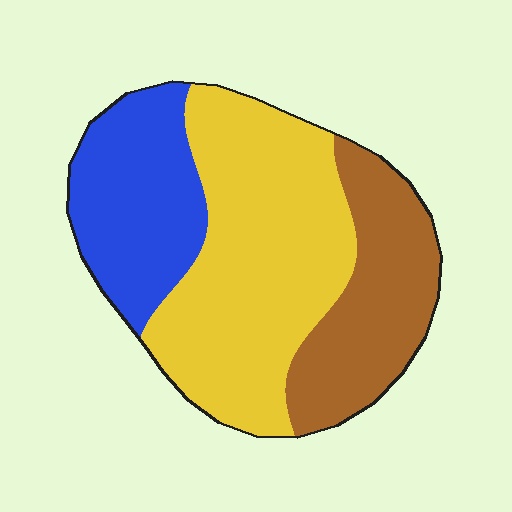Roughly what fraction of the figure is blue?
Blue covers 25% of the figure.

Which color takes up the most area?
Yellow, at roughly 50%.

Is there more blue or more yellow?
Yellow.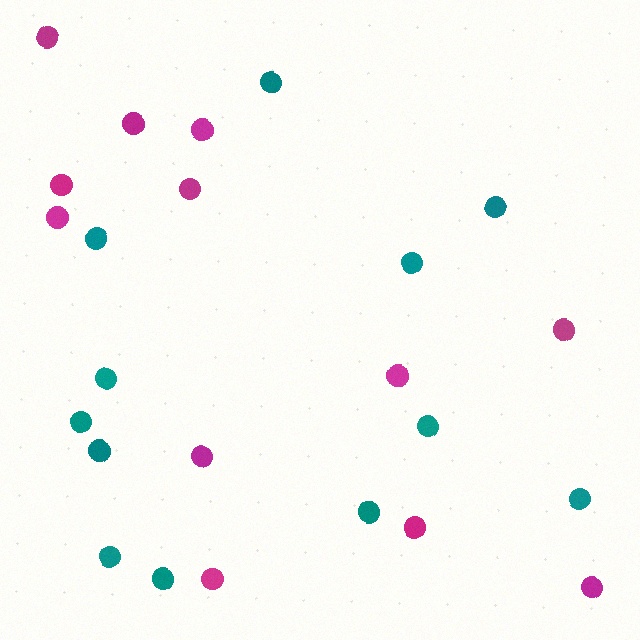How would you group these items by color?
There are 2 groups: one group of teal circles (12) and one group of magenta circles (12).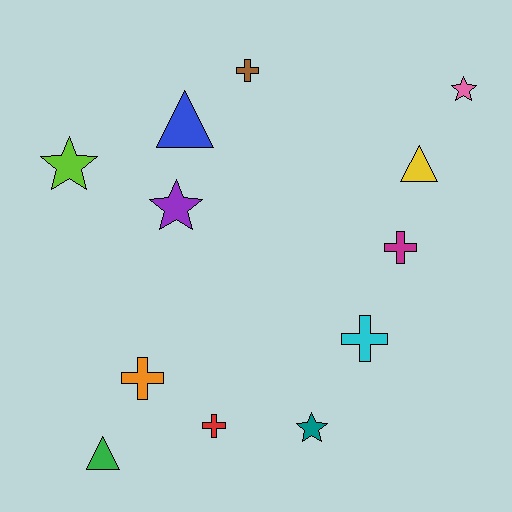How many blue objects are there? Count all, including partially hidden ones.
There is 1 blue object.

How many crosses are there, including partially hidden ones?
There are 5 crosses.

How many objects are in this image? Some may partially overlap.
There are 12 objects.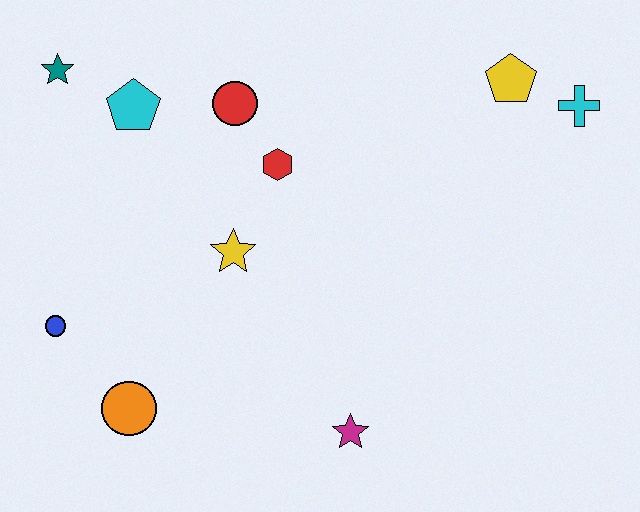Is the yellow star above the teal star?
No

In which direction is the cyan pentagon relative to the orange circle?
The cyan pentagon is above the orange circle.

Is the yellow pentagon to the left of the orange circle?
No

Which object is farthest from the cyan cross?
The blue circle is farthest from the cyan cross.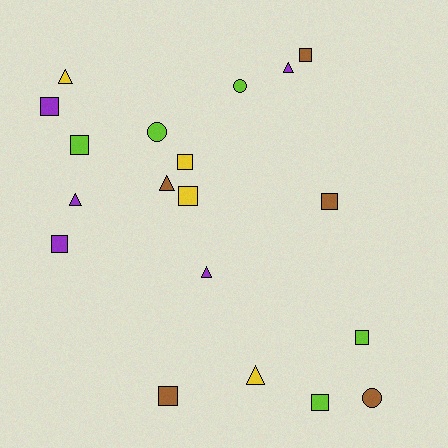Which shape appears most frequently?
Square, with 10 objects.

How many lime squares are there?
There are 3 lime squares.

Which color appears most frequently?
Lime, with 5 objects.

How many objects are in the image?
There are 19 objects.